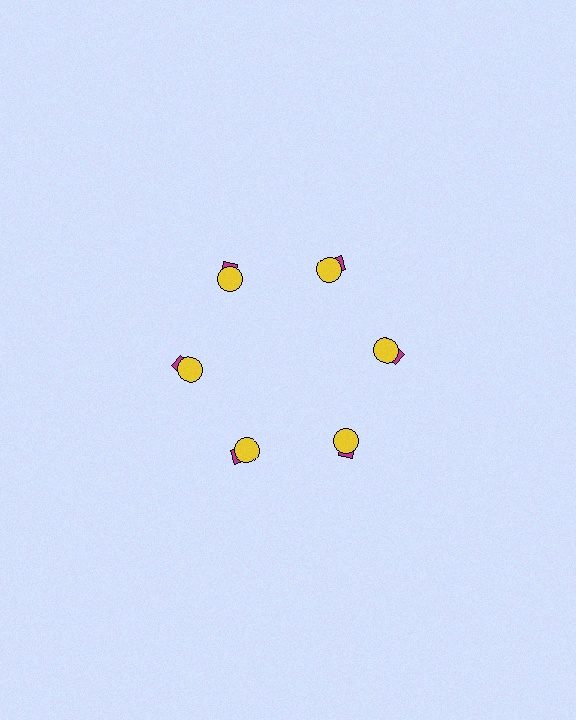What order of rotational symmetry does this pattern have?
This pattern has 6-fold rotational symmetry.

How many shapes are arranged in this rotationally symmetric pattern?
There are 12 shapes, arranged in 6 groups of 2.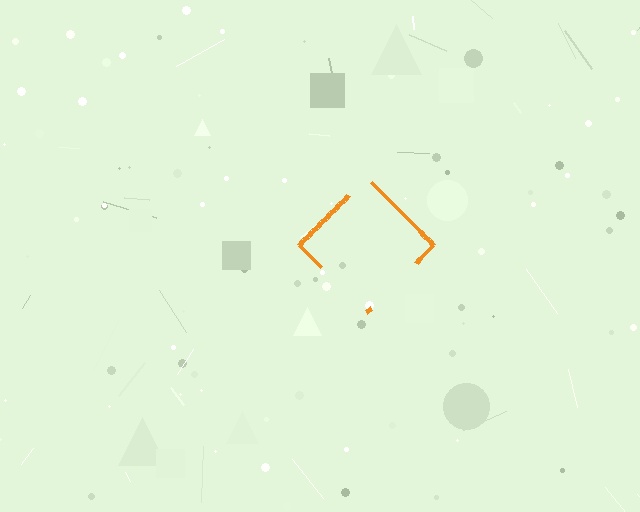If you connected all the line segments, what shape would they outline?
They would outline a diamond.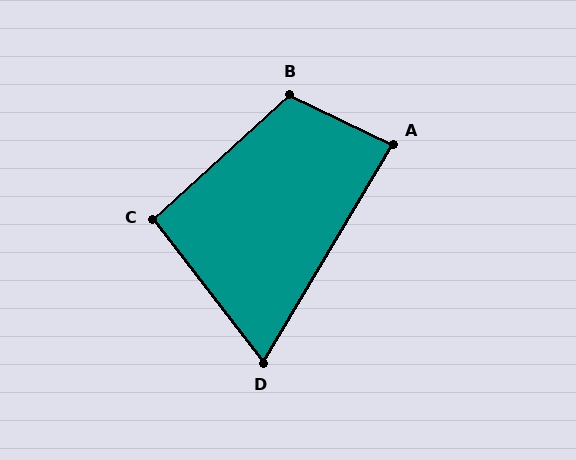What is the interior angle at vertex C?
Approximately 95 degrees (approximately right).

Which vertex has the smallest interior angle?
D, at approximately 68 degrees.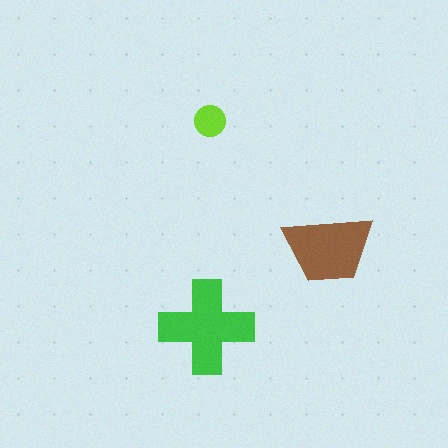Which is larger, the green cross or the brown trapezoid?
The green cross.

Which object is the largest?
The green cross.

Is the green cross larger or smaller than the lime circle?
Larger.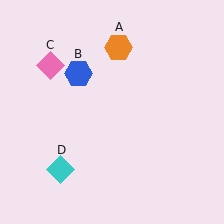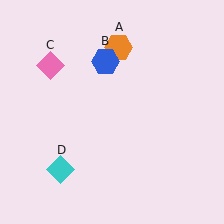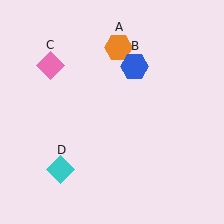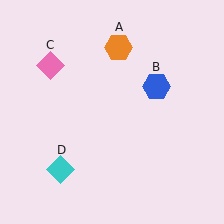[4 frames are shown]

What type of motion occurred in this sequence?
The blue hexagon (object B) rotated clockwise around the center of the scene.